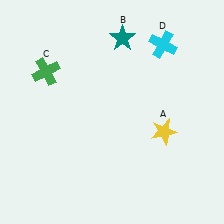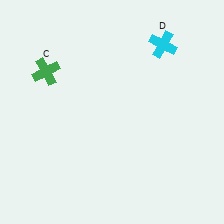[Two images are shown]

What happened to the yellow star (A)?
The yellow star (A) was removed in Image 2. It was in the bottom-right area of Image 1.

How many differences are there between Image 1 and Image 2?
There are 2 differences between the two images.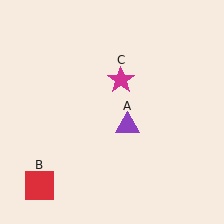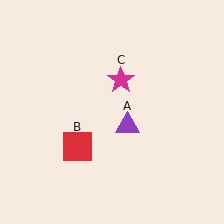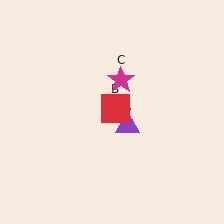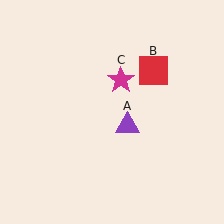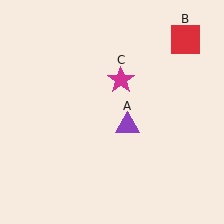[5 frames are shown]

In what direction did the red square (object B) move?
The red square (object B) moved up and to the right.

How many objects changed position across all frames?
1 object changed position: red square (object B).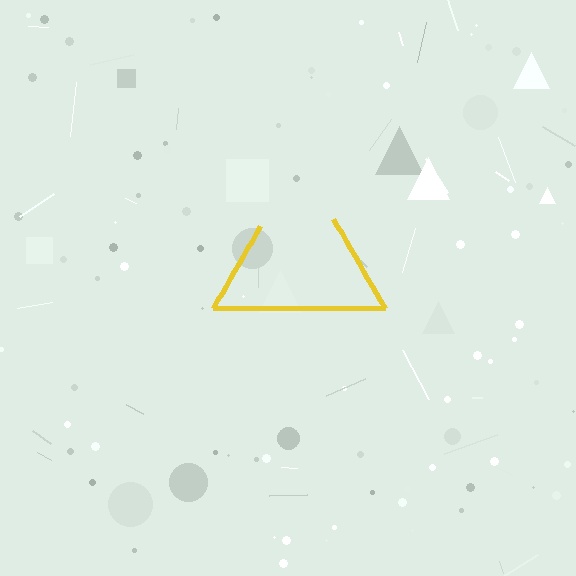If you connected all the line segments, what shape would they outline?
They would outline a triangle.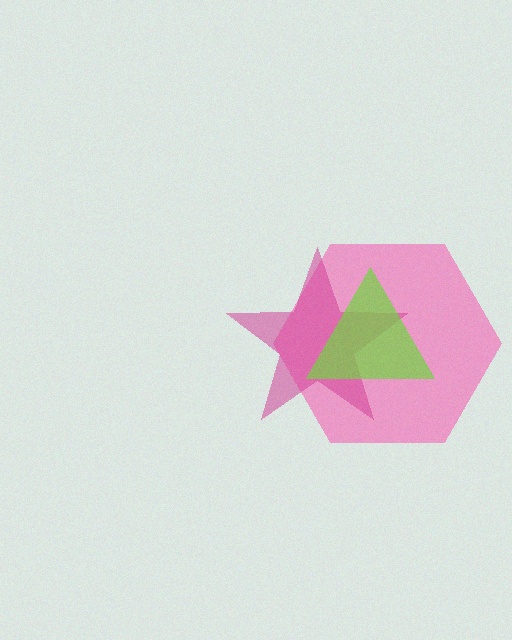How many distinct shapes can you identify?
There are 3 distinct shapes: a pink hexagon, a magenta star, a lime triangle.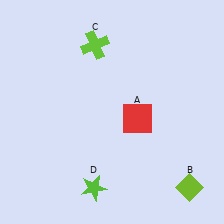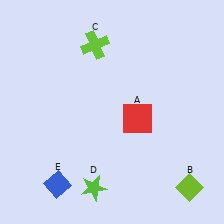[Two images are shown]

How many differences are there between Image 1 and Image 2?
There is 1 difference between the two images.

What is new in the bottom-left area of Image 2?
A blue diamond (E) was added in the bottom-left area of Image 2.